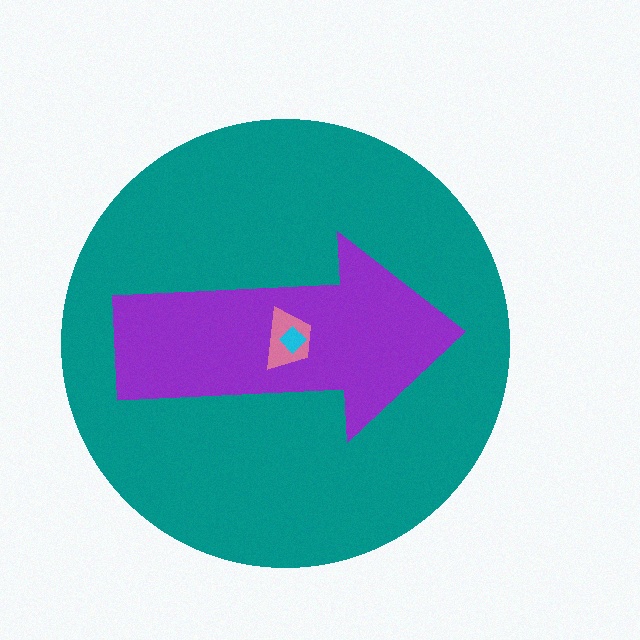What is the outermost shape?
The teal circle.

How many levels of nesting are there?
4.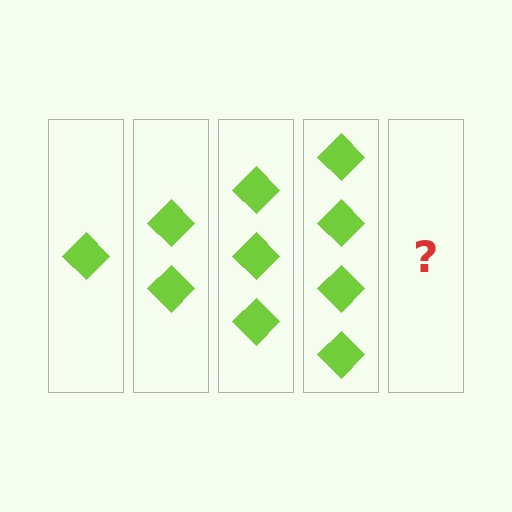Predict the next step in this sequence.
The next step is 5 diamonds.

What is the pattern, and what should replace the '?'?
The pattern is that each step adds one more diamond. The '?' should be 5 diamonds.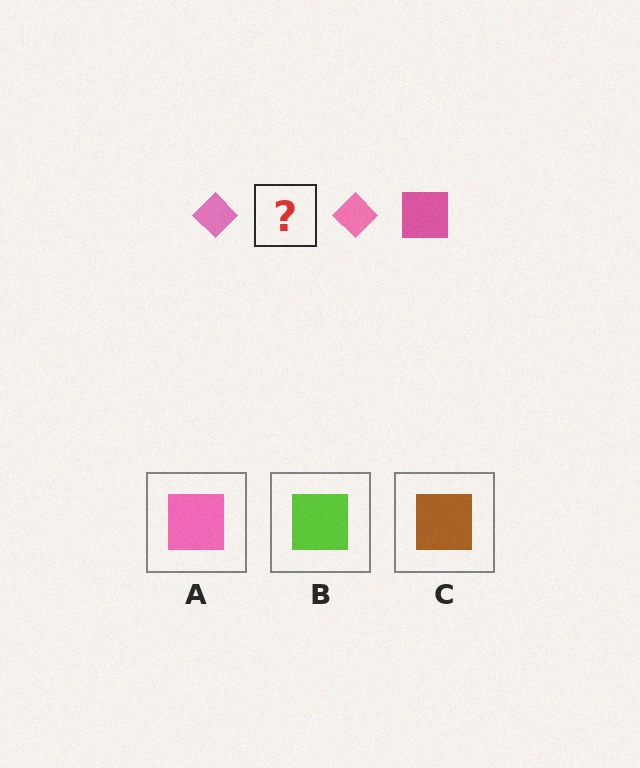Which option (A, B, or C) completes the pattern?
A.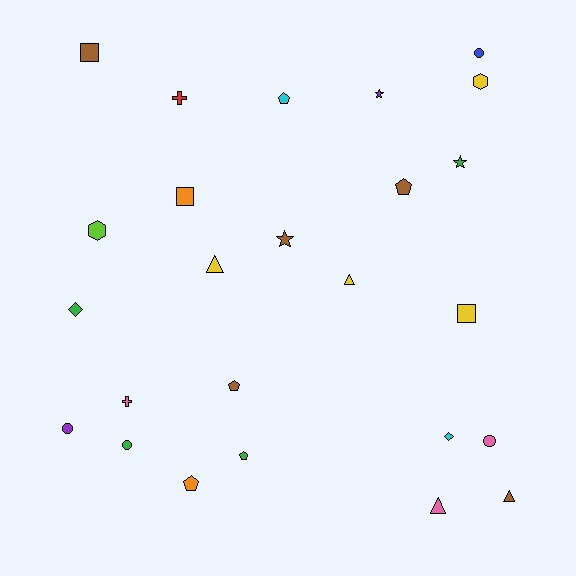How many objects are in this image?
There are 25 objects.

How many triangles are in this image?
There are 4 triangles.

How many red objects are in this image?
There is 1 red object.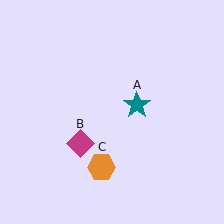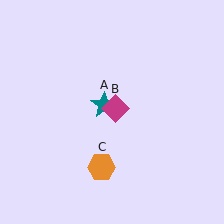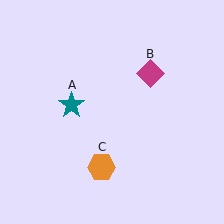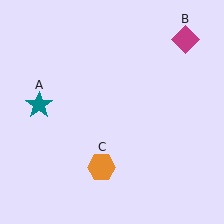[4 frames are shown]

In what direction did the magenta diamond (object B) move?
The magenta diamond (object B) moved up and to the right.